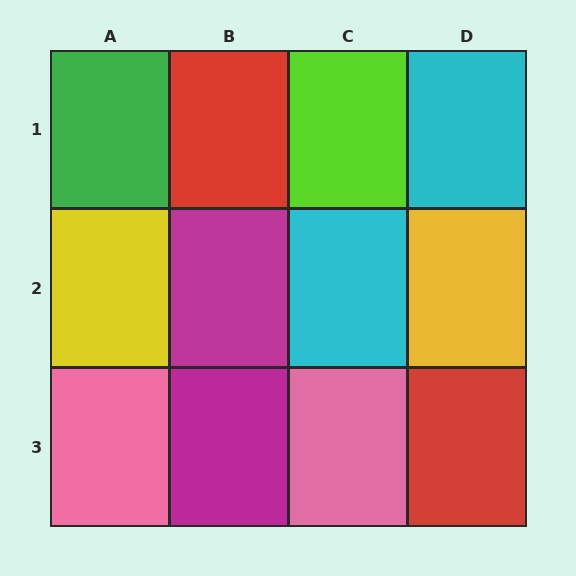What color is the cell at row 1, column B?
Red.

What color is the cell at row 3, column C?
Pink.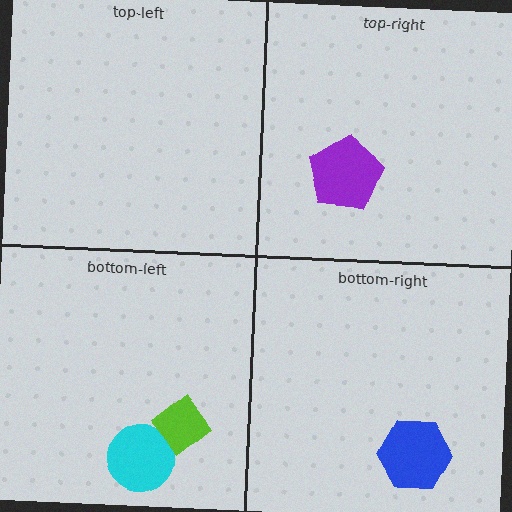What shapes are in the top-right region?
The purple pentagon.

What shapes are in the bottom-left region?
The cyan circle, the lime diamond.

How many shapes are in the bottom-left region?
2.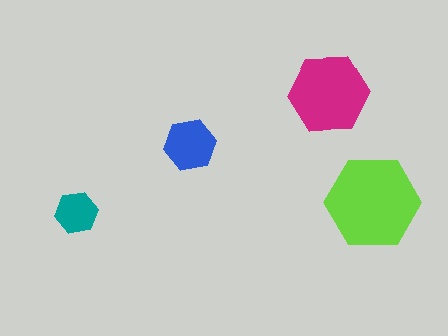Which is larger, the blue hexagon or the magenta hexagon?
The magenta one.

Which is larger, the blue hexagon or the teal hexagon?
The blue one.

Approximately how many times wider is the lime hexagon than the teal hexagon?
About 2 times wider.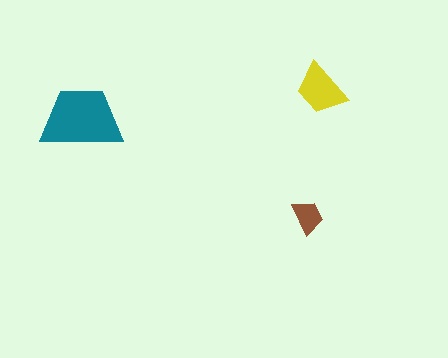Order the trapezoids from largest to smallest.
the teal one, the yellow one, the brown one.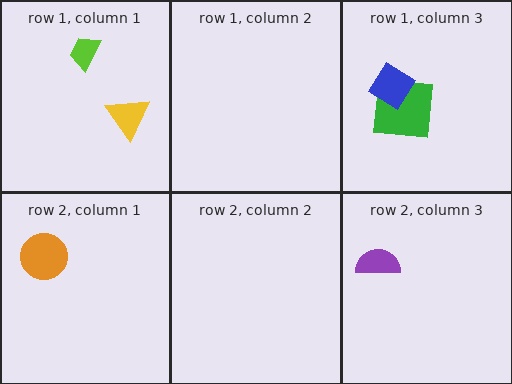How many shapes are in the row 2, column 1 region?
1.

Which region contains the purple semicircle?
The row 2, column 3 region.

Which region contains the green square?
The row 1, column 3 region.